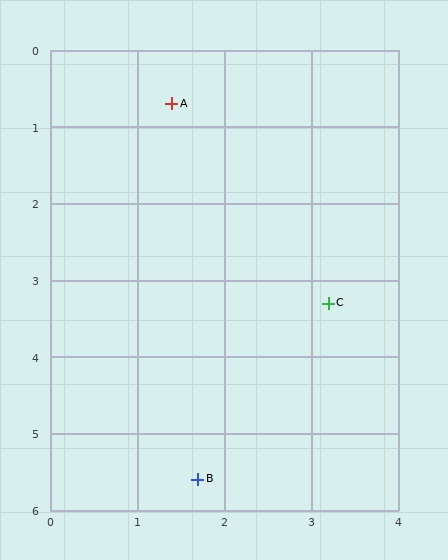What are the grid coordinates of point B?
Point B is at approximately (1.7, 5.6).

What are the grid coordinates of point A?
Point A is at approximately (1.4, 0.7).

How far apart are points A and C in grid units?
Points A and C are about 3.2 grid units apart.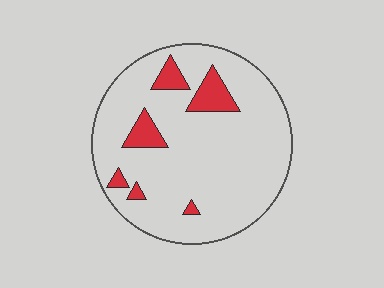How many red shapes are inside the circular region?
6.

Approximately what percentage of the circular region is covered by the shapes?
Approximately 10%.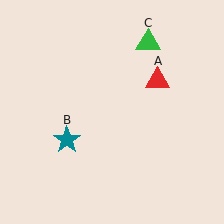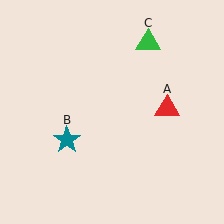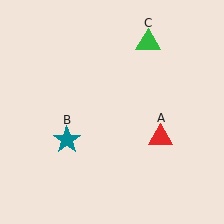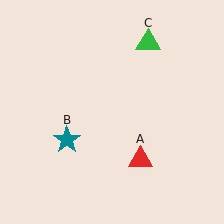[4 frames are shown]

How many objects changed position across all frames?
1 object changed position: red triangle (object A).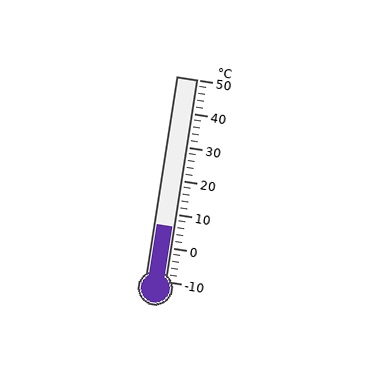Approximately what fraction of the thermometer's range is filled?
The thermometer is filled to approximately 25% of its range.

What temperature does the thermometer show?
The thermometer shows approximately 6°C.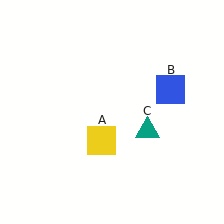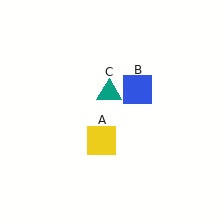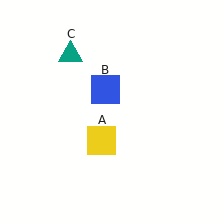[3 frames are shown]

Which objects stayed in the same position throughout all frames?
Yellow square (object A) remained stationary.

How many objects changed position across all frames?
2 objects changed position: blue square (object B), teal triangle (object C).